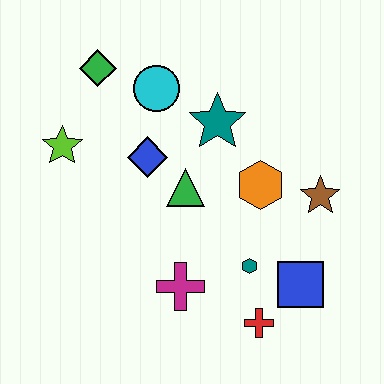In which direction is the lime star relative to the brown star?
The lime star is to the left of the brown star.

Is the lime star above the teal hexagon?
Yes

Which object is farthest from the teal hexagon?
The green diamond is farthest from the teal hexagon.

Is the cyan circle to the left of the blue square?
Yes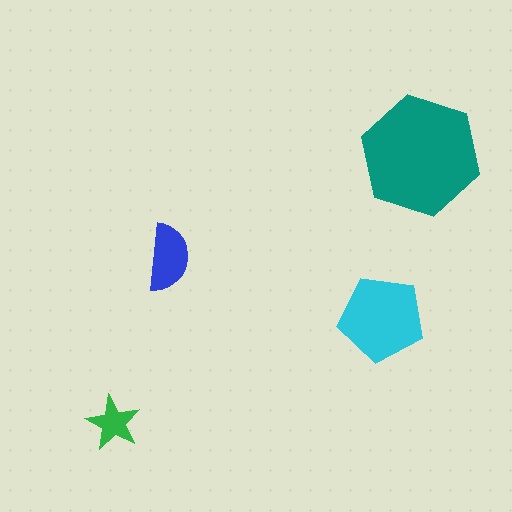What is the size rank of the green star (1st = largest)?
4th.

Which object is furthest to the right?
The teal hexagon is rightmost.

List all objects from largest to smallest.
The teal hexagon, the cyan pentagon, the blue semicircle, the green star.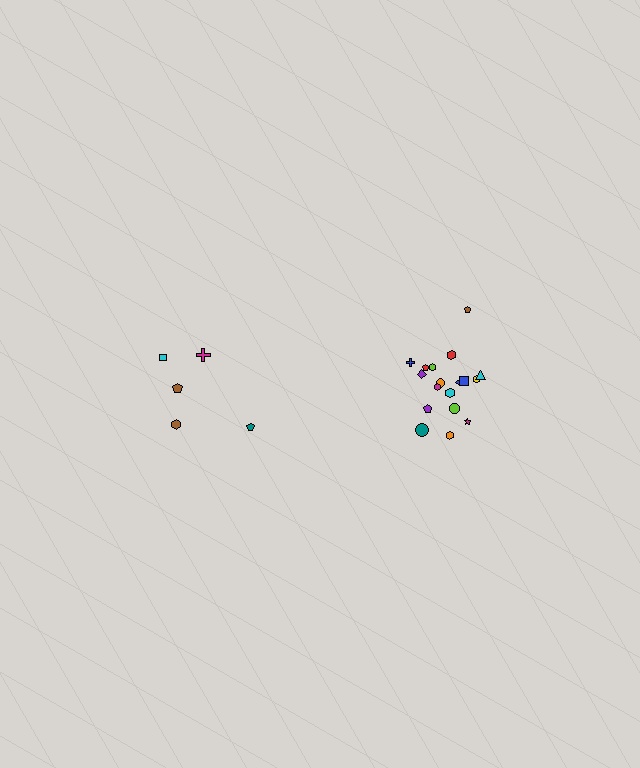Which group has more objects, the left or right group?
The right group.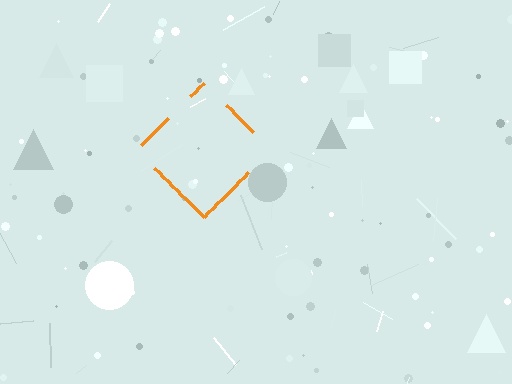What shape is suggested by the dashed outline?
The dashed outline suggests a diamond.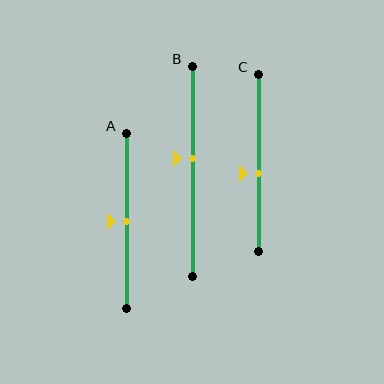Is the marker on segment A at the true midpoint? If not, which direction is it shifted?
Yes, the marker on segment A is at the true midpoint.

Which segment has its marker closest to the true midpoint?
Segment A has its marker closest to the true midpoint.